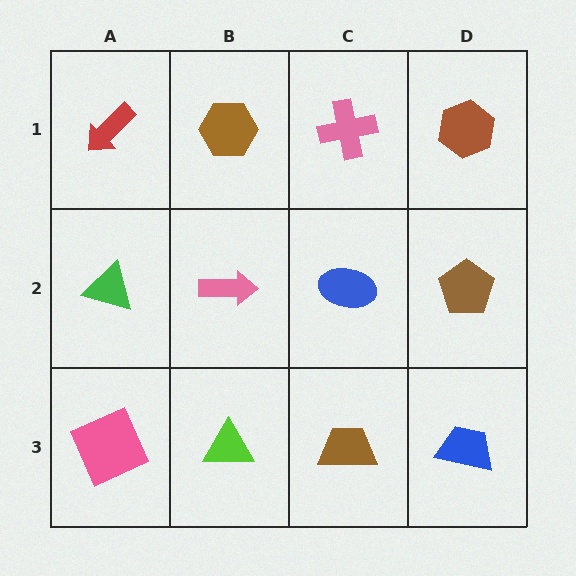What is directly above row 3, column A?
A green triangle.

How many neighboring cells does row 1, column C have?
3.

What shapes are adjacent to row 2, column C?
A pink cross (row 1, column C), a brown trapezoid (row 3, column C), a pink arrow (row 2, column B), a brown pentagon (row 2, column D).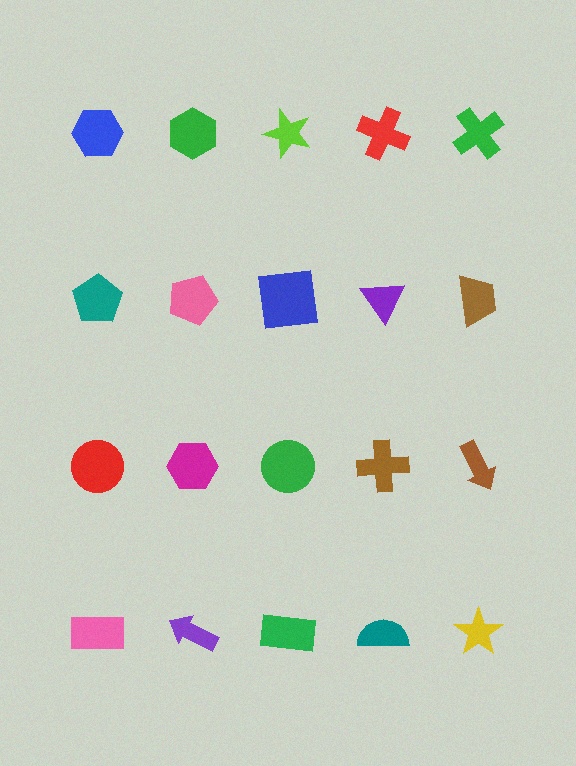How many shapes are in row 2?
5 shapes.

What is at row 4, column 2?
A purple arrow.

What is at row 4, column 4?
A teal semicircle.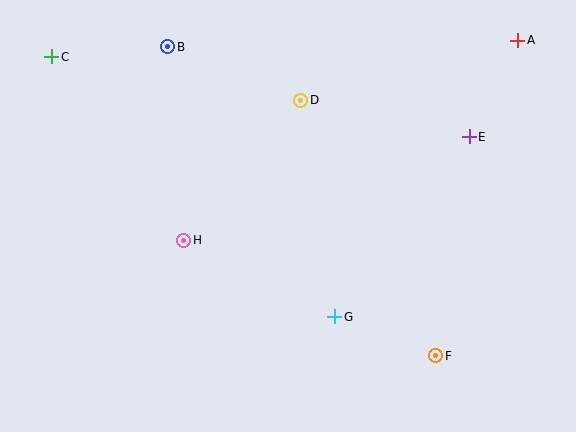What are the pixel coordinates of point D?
Point D is at (300, 100).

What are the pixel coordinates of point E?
Point E is at (469, 137).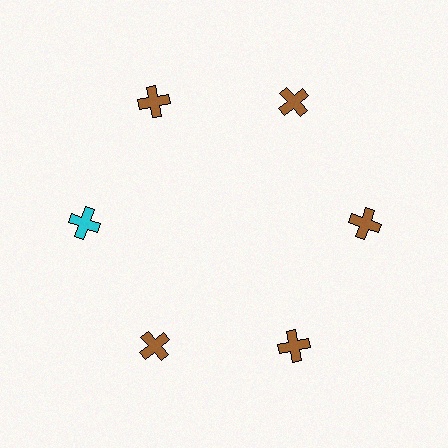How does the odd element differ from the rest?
It has a different color: cyan instead of brown.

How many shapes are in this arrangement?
There are 6 shapes arranged in a ring pattern.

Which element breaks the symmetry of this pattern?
The cyan cross at roughly the 9 o'clock position breaks the symmetry. All other shapes are brown crosses.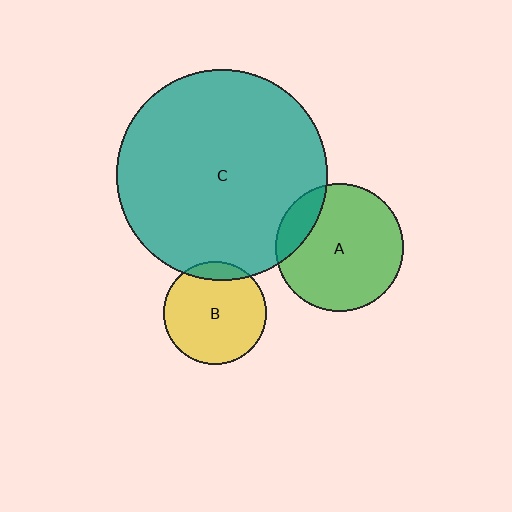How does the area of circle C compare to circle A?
Approximately 2.7 times.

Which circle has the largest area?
Circle C (teal).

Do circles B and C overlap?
Yes.